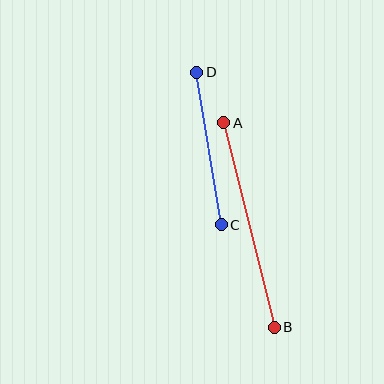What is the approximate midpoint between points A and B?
The midpoint is at approximately (249, 225) pixels.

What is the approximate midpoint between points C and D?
The midpoint is at approximately (209, 148) pixels.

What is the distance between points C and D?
The distance is approximately 155 pixels.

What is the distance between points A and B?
The distance is approximately 211 pixels.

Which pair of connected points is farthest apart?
Points A and B are farthest apart.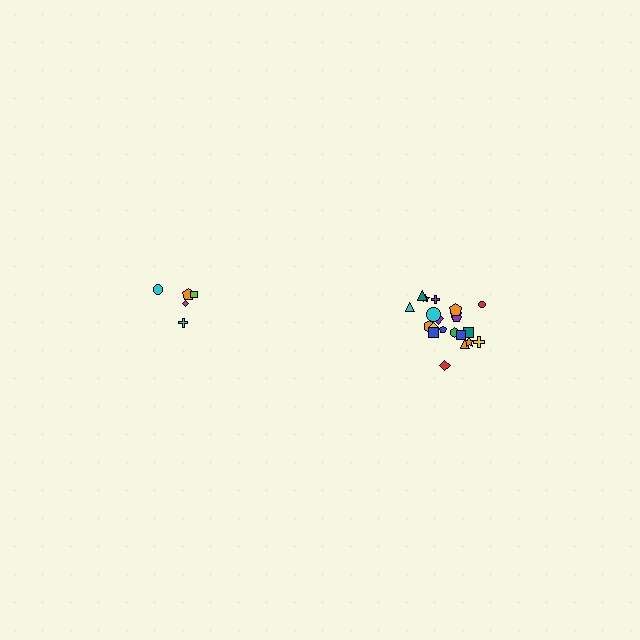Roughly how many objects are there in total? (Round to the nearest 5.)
Roughly 25 objects in total.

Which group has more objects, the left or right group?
The right group.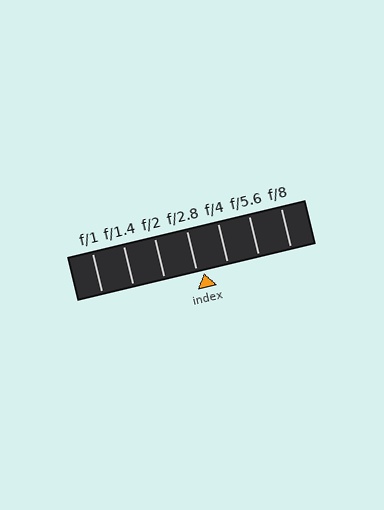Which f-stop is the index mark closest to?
The index mark is closest to f/2.8.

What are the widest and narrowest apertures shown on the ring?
The widest aperture shown is f/1 and the narrowest is f/8.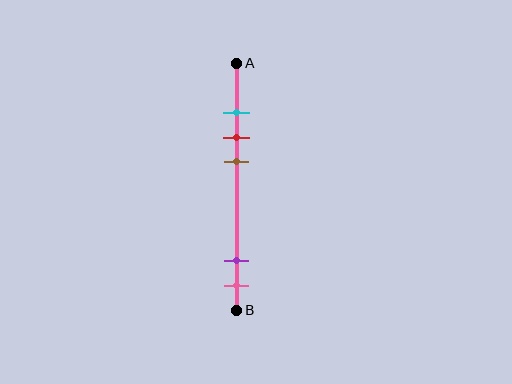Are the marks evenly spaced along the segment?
No, the marks are not evenly spaced.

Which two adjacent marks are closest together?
The cyan and red marks are the closest adjacent pair.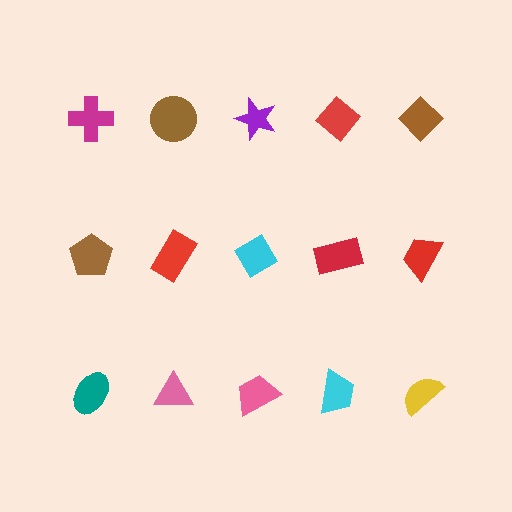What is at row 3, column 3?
A pink trapezoid.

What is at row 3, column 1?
A teal ellipse.